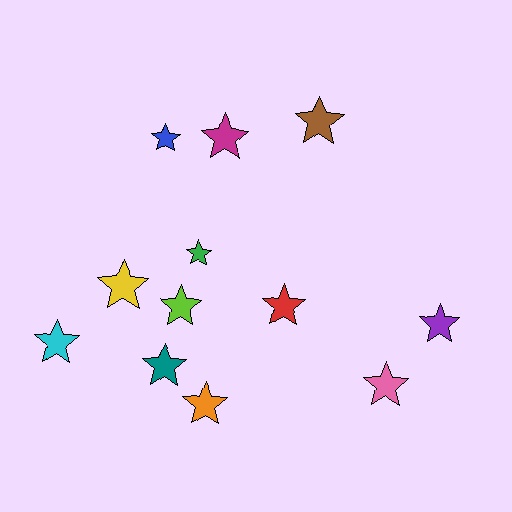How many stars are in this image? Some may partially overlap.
There are 12 stars.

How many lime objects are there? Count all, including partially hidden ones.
There is 1 lime object.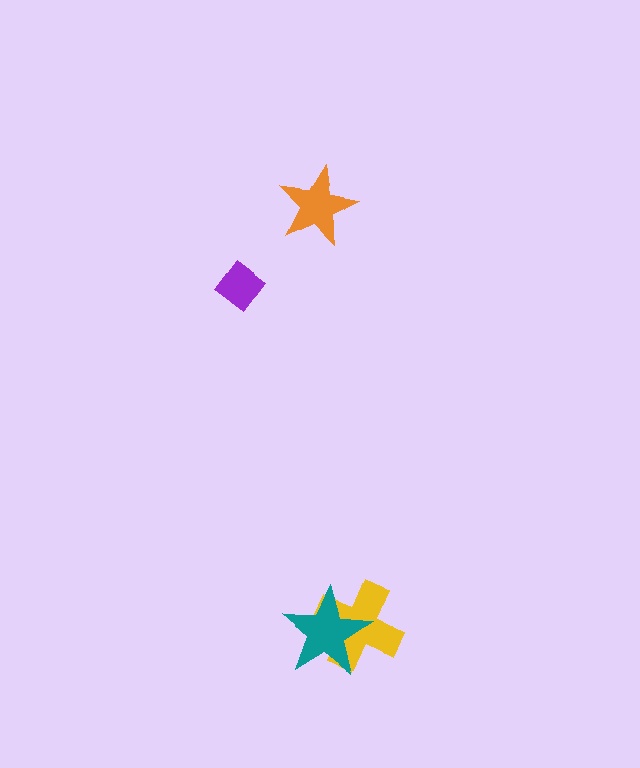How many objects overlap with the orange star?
0 objects overlap with the orange star.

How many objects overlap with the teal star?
1 object overlaps with the teal star.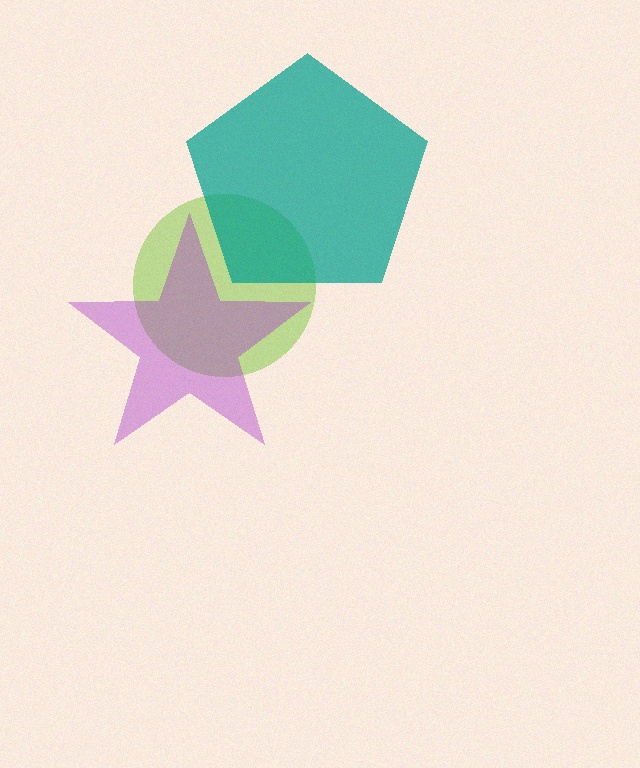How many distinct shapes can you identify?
There are 3 distinct shapes: a lime circle, a teal pentagon, a purple star.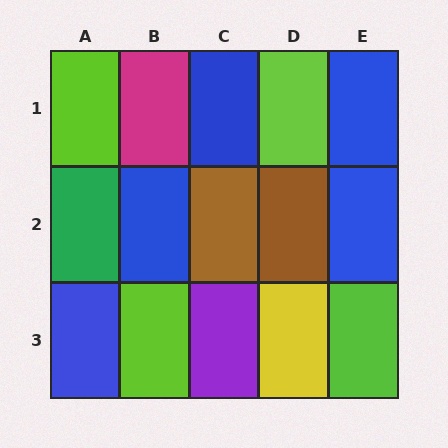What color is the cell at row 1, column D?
Lime.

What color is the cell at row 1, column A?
Lime.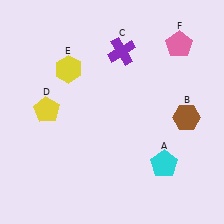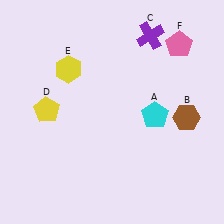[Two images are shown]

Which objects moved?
The objects that moved are: the cyan pentagon (A), the purple cross (C).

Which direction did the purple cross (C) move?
The purple cross (C) moved right.